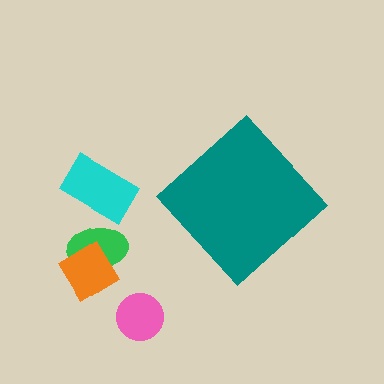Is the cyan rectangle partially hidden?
No, the cyan rectangle is fully visible.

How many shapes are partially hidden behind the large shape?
0 shapes are partially hidden.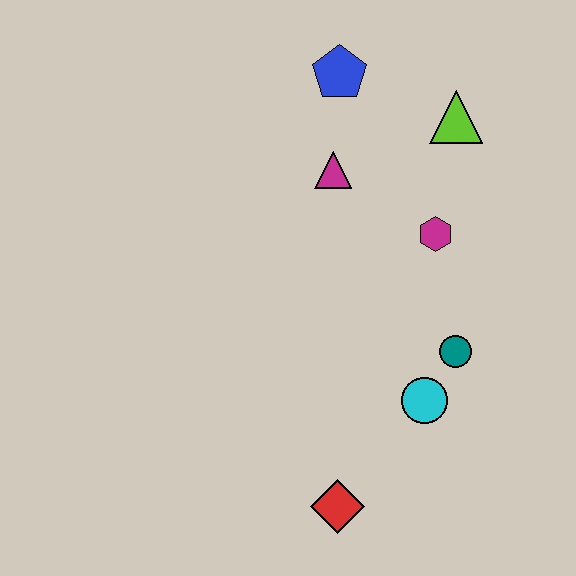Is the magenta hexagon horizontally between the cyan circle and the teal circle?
Yes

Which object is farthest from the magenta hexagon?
The red diamond is farthest from the magenta hexagon.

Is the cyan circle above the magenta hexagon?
No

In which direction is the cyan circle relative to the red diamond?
The cyan circle is above the red diamond.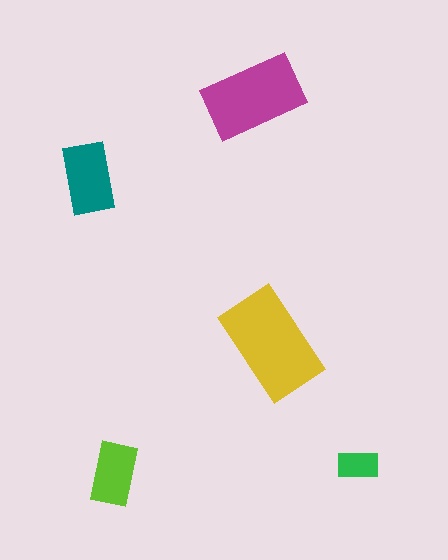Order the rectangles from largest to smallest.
the yellow one, the magenta one, the teal one, the lime one, the green one.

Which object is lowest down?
The lime rectangle is bottommost.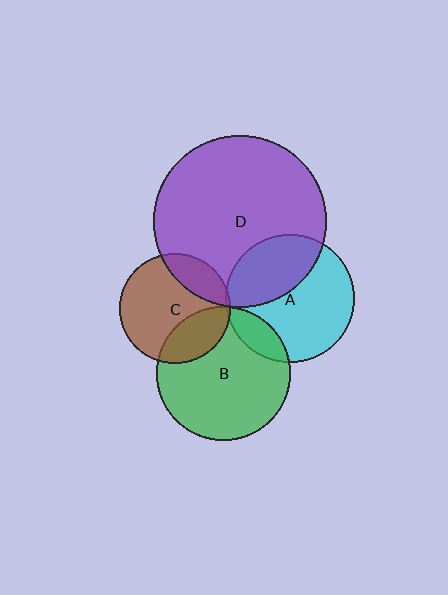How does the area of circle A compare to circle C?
Approximately 1.4 times.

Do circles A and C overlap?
Yes.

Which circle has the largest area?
Circle D (purple).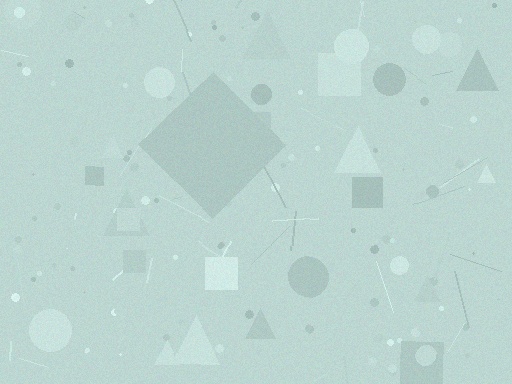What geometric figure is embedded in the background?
A diamond is embedded in the background.